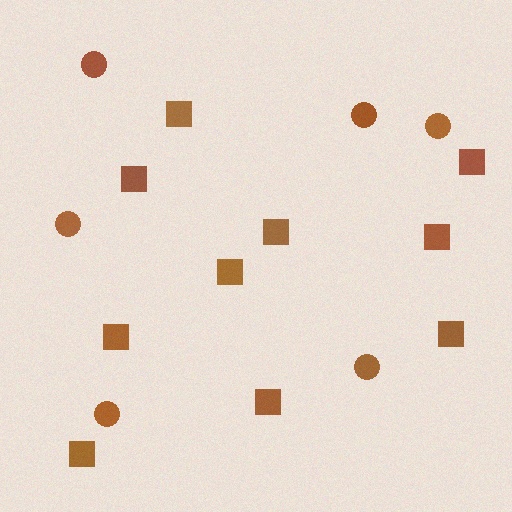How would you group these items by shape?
There are 2 groups: one group of squares (10) and one group of circles (6).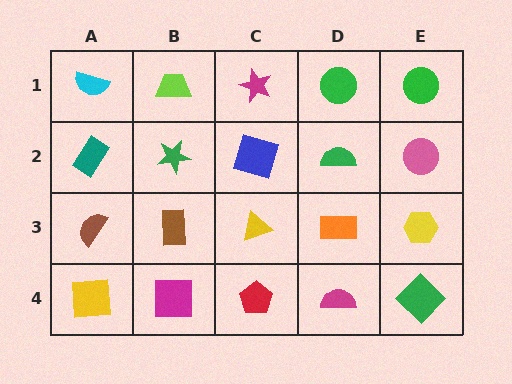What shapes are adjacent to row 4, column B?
A brown rectangle (row 3, column B), a yellow square (row 4, column A), a red pentagon (row 4, column C).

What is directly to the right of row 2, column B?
A blue square.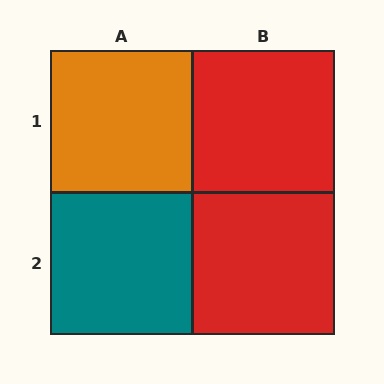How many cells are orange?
1 cell is orange.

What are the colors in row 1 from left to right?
Orange, red.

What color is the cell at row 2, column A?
Teal.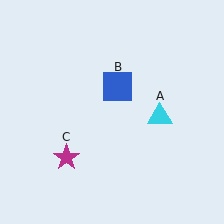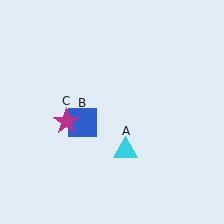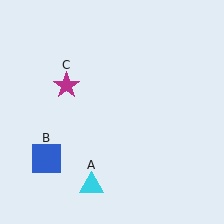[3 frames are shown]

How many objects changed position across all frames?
3 objects changed position: cyan triangle (object A), blue square (object B), magenta star (object C).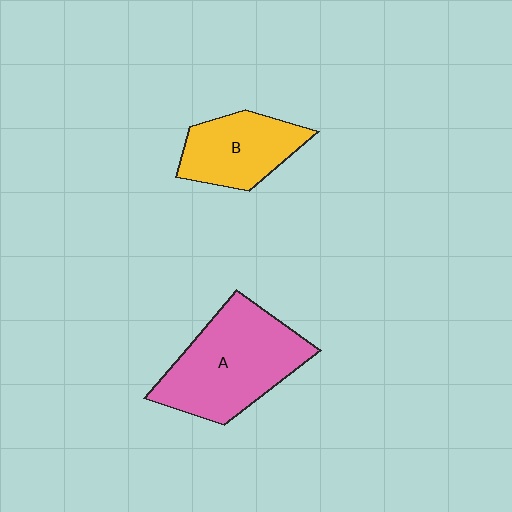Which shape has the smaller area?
Shape B (yellow).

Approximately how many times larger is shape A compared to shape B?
Approximately 1.6 times.